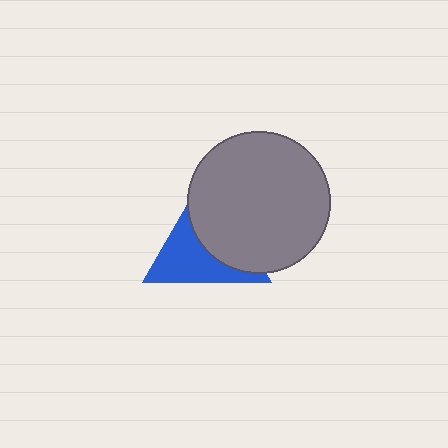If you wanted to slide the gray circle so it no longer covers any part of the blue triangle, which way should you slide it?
Slide it right — that is the most direct way to separate the two shapes.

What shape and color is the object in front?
The object in front is a gray circle.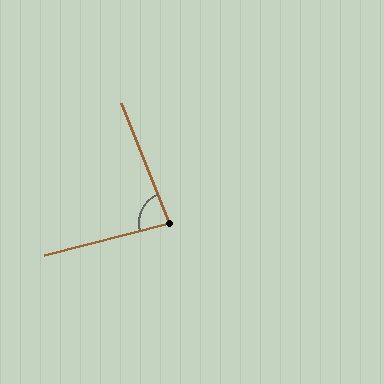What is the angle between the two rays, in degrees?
Approximately 83 degrees.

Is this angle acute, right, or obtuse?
It is acute.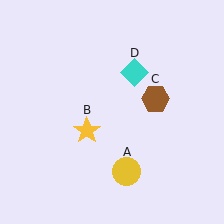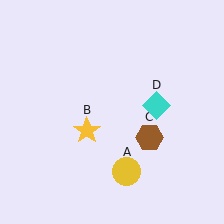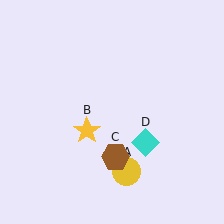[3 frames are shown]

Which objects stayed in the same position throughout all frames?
Yellow circle (object A) and yellow star (object B) remained stationary.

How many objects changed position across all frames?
2 objects changed position: brown hexagon (object C), cyan diamond (object D).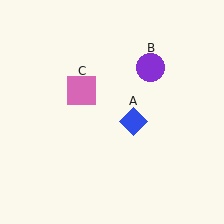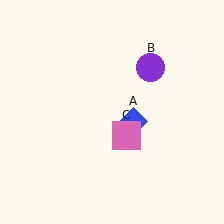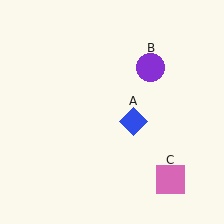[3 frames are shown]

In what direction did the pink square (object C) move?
The pink square (object C) moved down and to the right.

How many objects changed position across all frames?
1 object changed position: pink square (object C).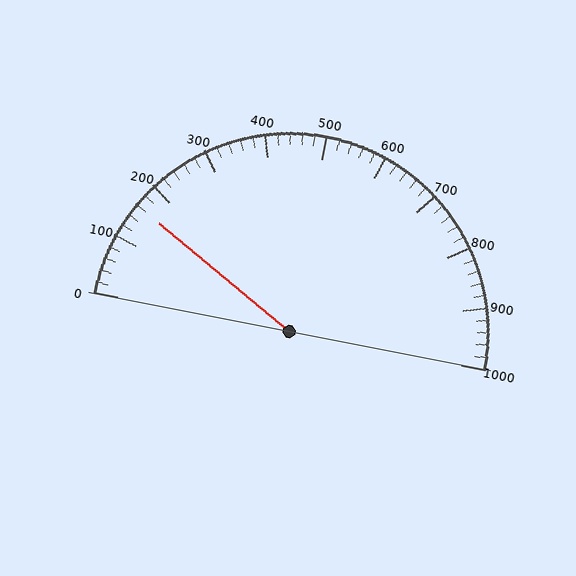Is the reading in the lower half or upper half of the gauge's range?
The reading is in the lower half of the range (0 to 1000).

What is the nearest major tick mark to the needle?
The nearest major tick mark is 200.